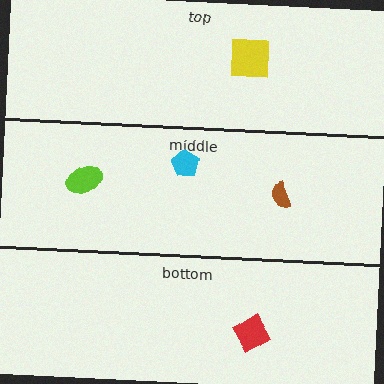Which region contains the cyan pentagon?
The middle region.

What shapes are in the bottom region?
The red diamond.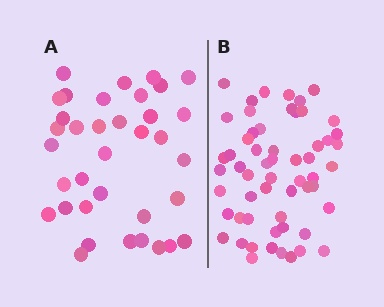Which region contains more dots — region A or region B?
Region B (the right region) has more dots.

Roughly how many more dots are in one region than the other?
Region B has approximately 20 more dots than region A.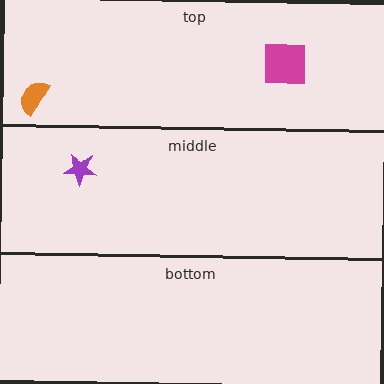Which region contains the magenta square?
The top region.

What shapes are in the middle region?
The purple star.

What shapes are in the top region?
The magenta square, the orange semicircle.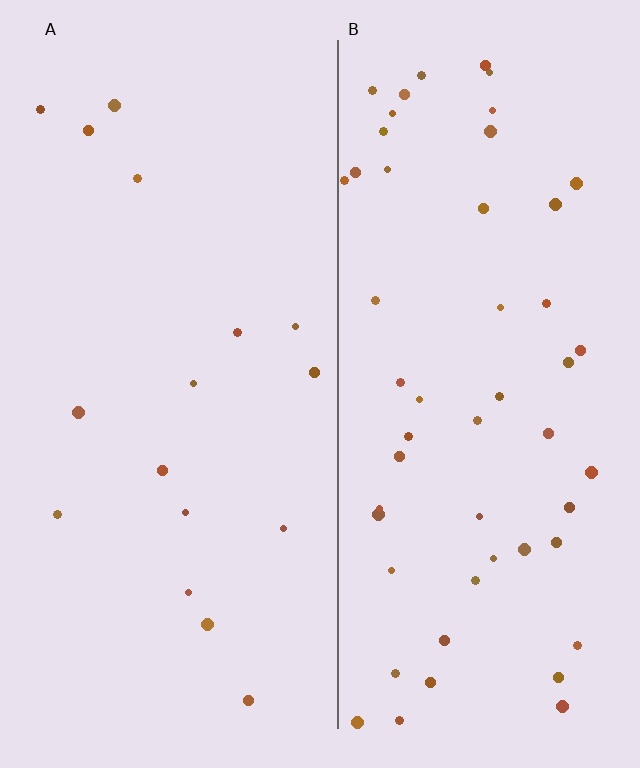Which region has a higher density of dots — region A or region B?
B (the right).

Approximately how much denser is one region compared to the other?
Approximately 3.2× — region B over region A.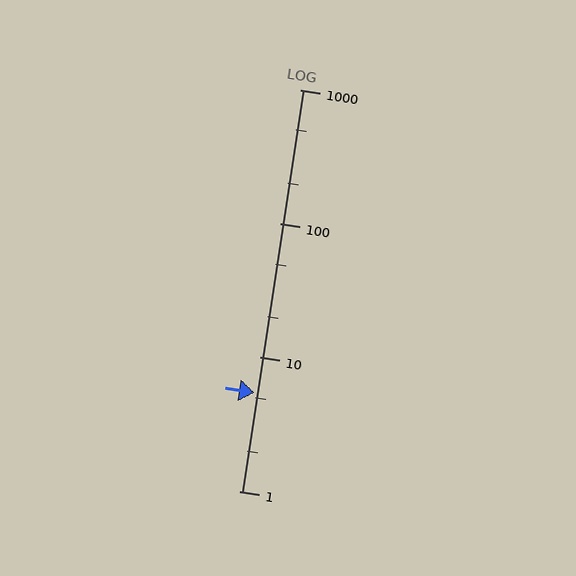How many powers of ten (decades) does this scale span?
The scale spans 3 decades, from 1 to 1000.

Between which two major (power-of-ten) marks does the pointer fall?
The pointer is between 1 and 10.